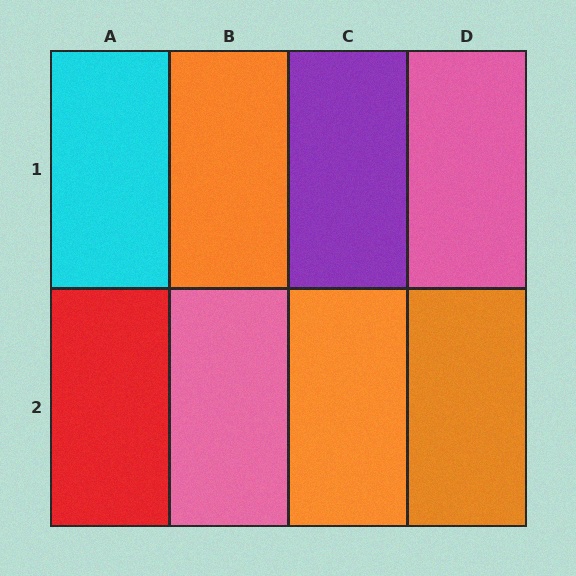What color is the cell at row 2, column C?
Orange.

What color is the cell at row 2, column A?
Red.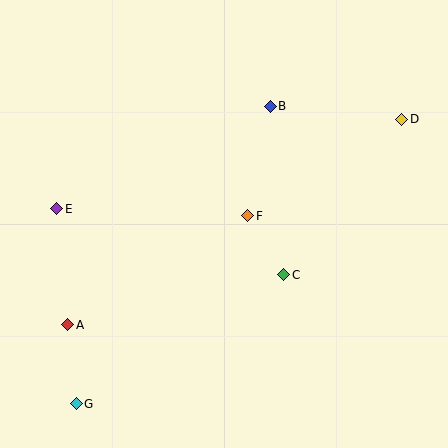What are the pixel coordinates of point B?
Point B is at (270, 106).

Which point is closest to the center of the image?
Point F at (248, 216) is closest to the center.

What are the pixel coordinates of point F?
Point F is at (248, 216).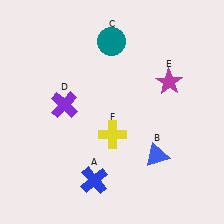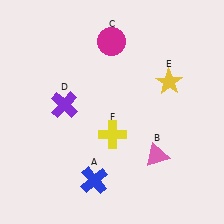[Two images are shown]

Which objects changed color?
B changed from blue to pink. C changed from teal to magenta. E changed from magenta to yellow.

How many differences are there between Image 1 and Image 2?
There are 3 differences between the two images.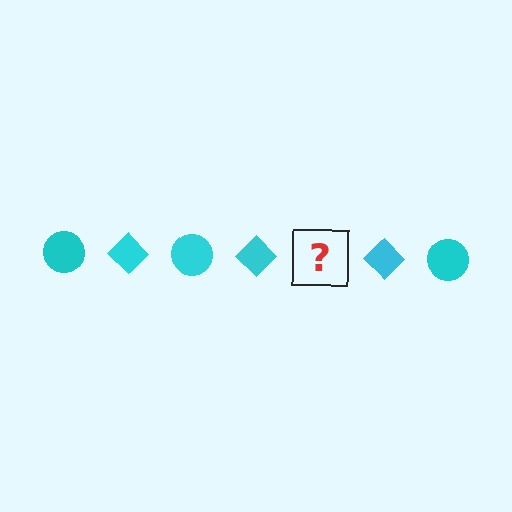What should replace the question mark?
The question mark should be replaced with a cyan circle.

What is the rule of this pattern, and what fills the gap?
The rule is that the pattern cycles through circle, diamond shapes in cyan. The gap should be filled with a cyan circle.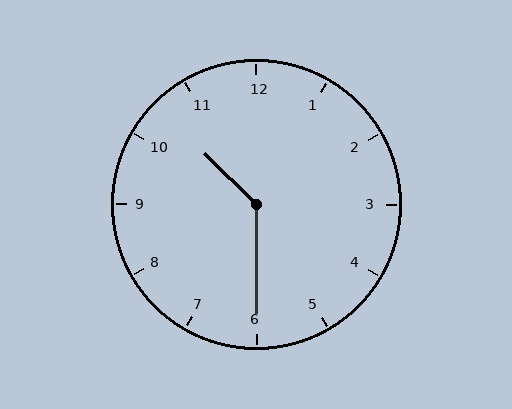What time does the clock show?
10:30.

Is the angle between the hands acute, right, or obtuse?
It is obtuse.